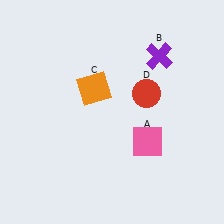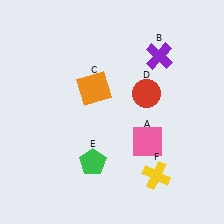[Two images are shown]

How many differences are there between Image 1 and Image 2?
There are 2 differences between the two images.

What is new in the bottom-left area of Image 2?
A green pentagon (E) was added in the bottom-left area of Image 2.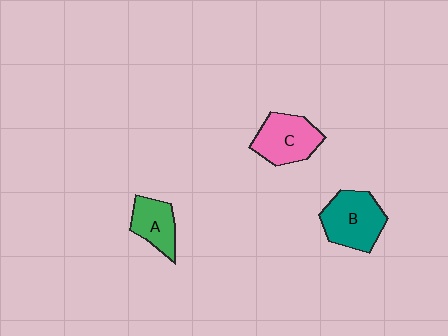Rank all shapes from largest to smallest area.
From largest to smallest: B (teal), C (pink), A (green).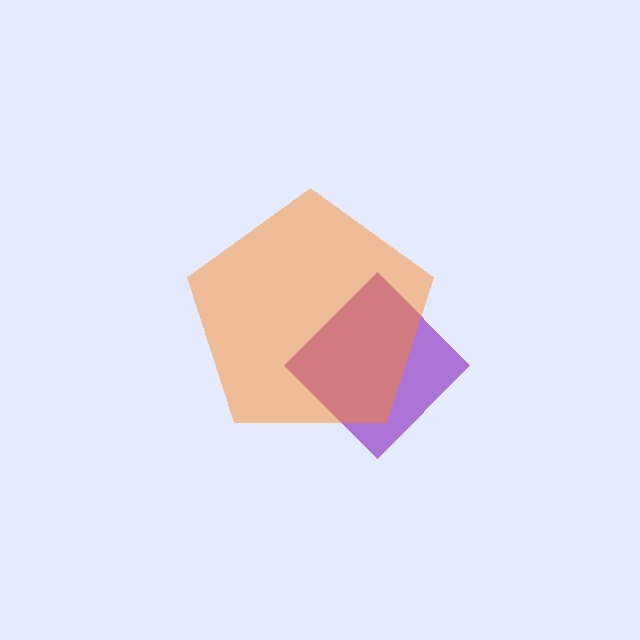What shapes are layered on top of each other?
The layered shapes are: a purple diamond, an orange pentagon.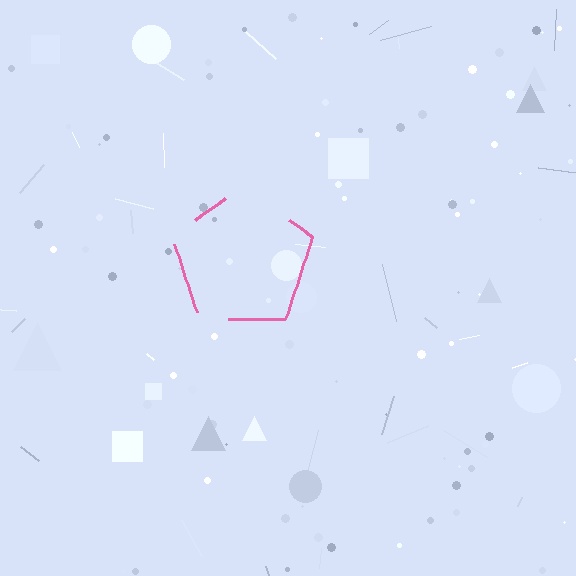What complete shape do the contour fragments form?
The contour fragments form a pentagon.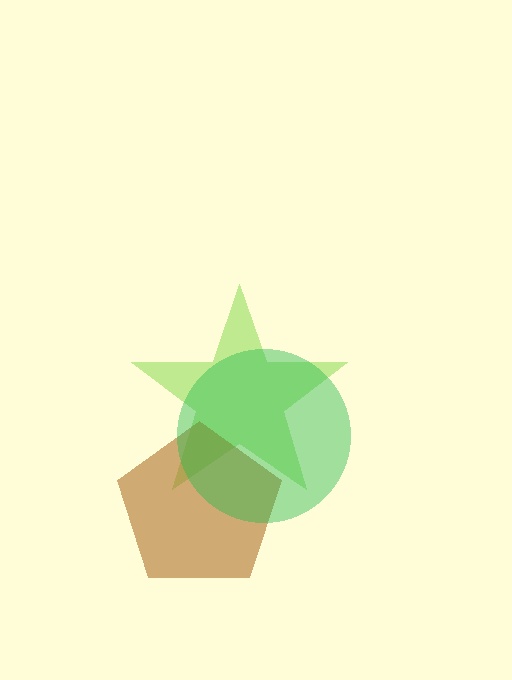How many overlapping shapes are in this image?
There are 3 overlapping shapes in the image.